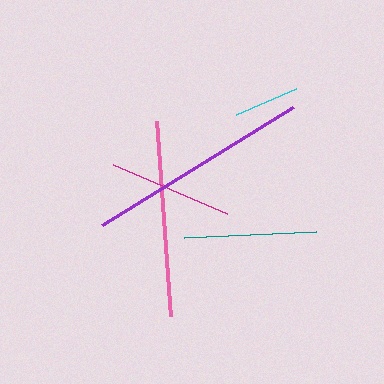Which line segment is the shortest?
The cyan line is the shortest at approximately 66 pixels.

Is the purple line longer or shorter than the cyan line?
The purple line is longer than the cyan line.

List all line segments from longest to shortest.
From longest to shortest: purple, pink, teal, magenta, cyan.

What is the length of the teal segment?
The teal segment is approximately 132 pixels long.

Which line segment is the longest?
The purple line is the longest at approximately 225 pixels.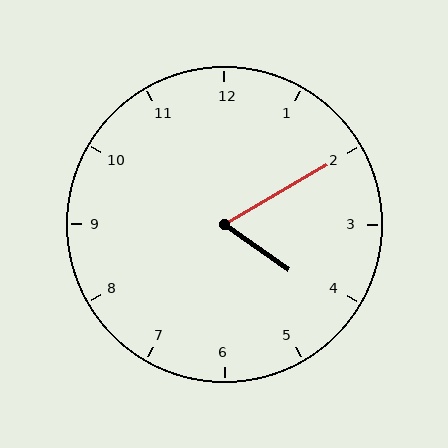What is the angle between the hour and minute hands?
Approximately 65 degrees.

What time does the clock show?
4:10.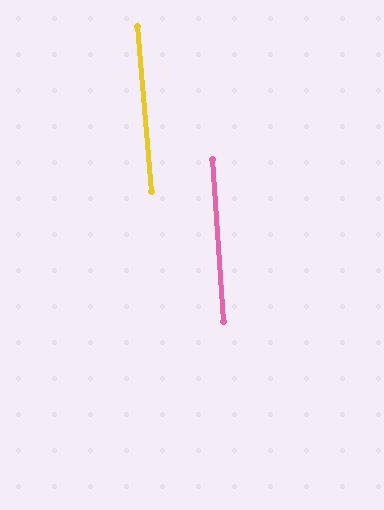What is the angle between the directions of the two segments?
Approximately 1 degree.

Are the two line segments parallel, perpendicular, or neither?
Parallel — their directions differ by only 1.2°.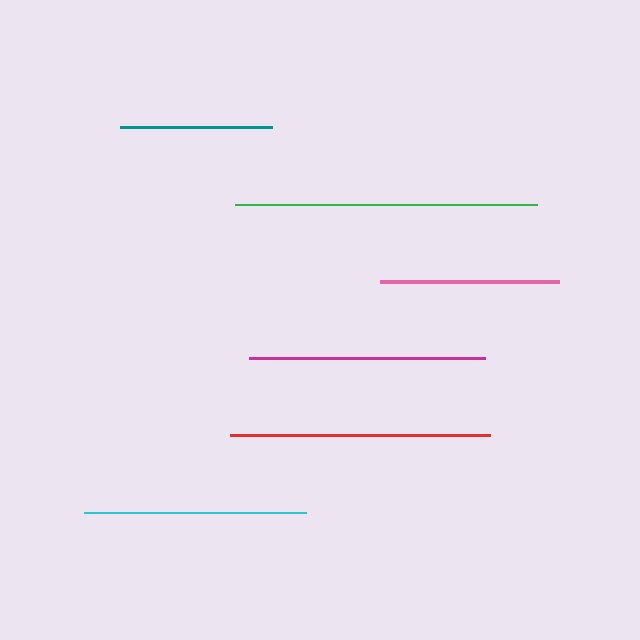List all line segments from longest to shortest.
From longest to shortest: green, red, magenta, cyan, pink, teal.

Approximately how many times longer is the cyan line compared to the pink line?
The cyan line is approximately 1.2 times the length of the pink line.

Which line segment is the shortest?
The teal line is the shortest at approximately 152 pixels.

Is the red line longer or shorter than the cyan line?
The red line is longer than the cyan line.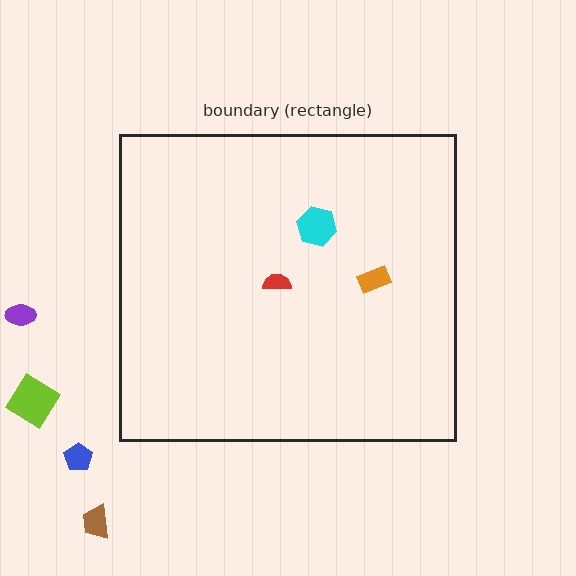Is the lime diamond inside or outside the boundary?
Outside.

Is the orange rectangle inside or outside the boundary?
Inside.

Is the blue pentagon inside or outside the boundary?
Outside.